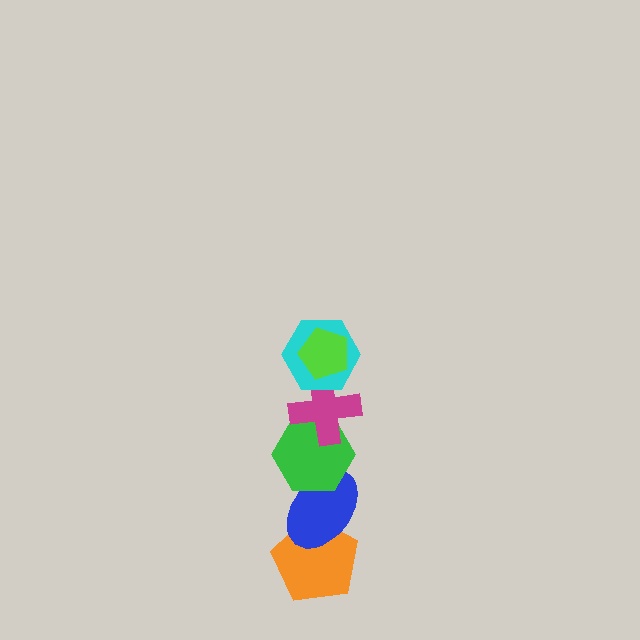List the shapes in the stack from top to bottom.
From top to bottom: the lime pentagon, the cyan hexagon, the magenta cross, the green hexagon, the blue ellipse, the orange pentagon.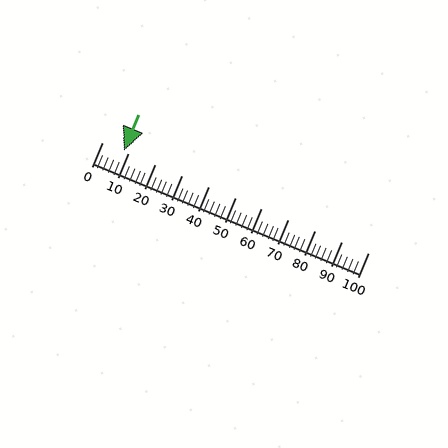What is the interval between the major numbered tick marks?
The major tick marks are spaced 10 units apart.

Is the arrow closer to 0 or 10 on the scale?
The arrow is closer to 10.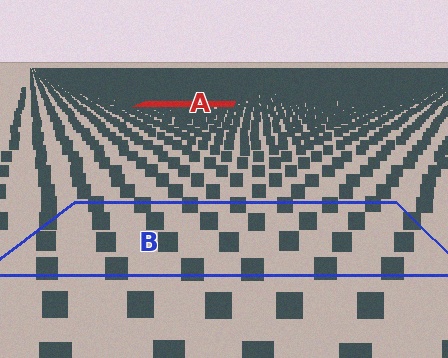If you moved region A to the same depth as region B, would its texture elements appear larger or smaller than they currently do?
They would appear larger. At a closer depth, the same texture elements are projected at a bigger on-screen size.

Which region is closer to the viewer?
Region B is closer. The texture elements there are larger and more spread out.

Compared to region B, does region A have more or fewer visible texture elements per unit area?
Region A has more texture elements per unit area — they are packed more densely because it is farther away.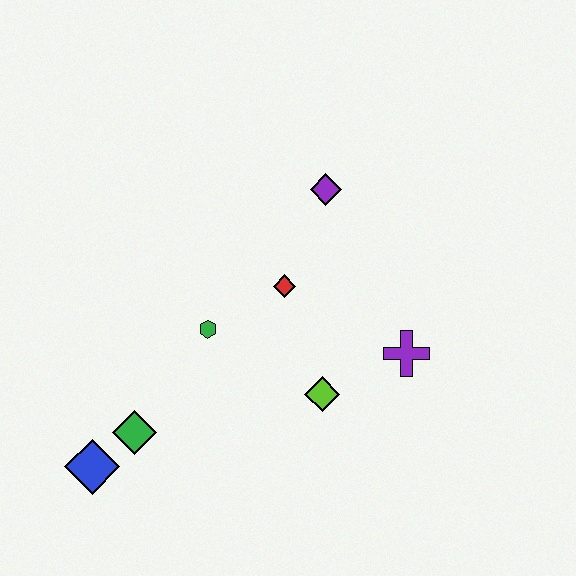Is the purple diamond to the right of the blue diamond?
Yes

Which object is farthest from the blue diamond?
The purple diamond is farthest from the blue diamond.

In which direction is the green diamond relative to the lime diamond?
The green diamond is to the left of the lime diamond.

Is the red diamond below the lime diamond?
No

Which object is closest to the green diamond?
The blue diamond is closest to the green diamond.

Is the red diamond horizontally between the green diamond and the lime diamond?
Yes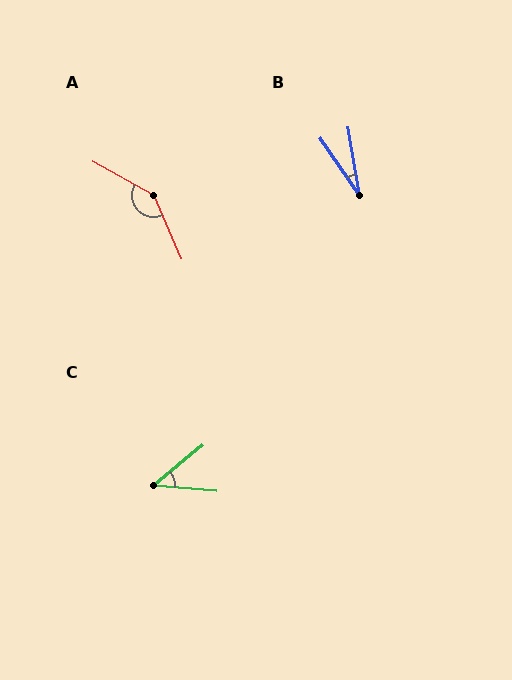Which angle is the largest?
A, at approximately 143 degrees.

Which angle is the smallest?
B, at approximately 25 degrees.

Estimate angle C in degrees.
Approximately 45 degrees.